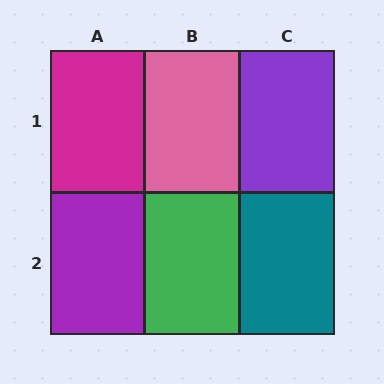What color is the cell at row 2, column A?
Purple.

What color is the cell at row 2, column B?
Green.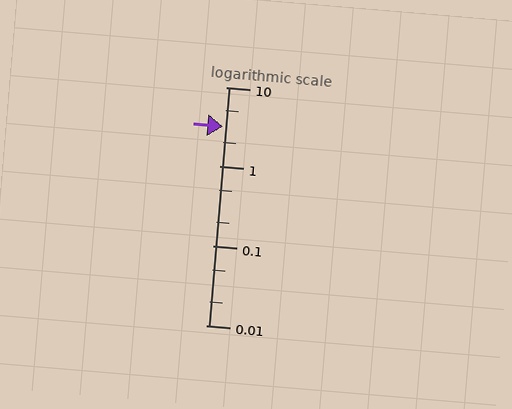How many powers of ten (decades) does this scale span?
The scale spans 3 decades, from 0.01 to 10.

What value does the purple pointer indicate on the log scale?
The pointer indicates approximately 3.2.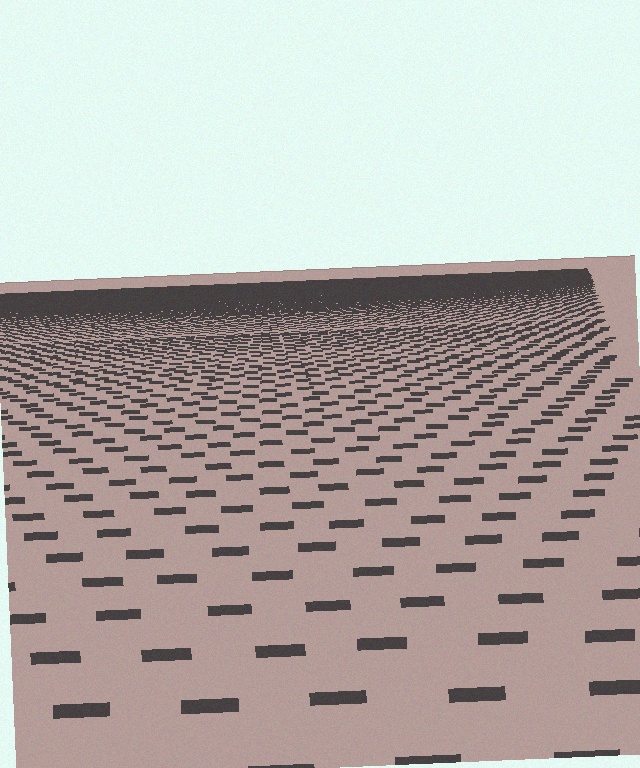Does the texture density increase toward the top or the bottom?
Density increases toward the top.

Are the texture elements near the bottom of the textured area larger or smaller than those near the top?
Larger. Near the bottom, elements are closer to the viewer and appear at a bigger on-screen size.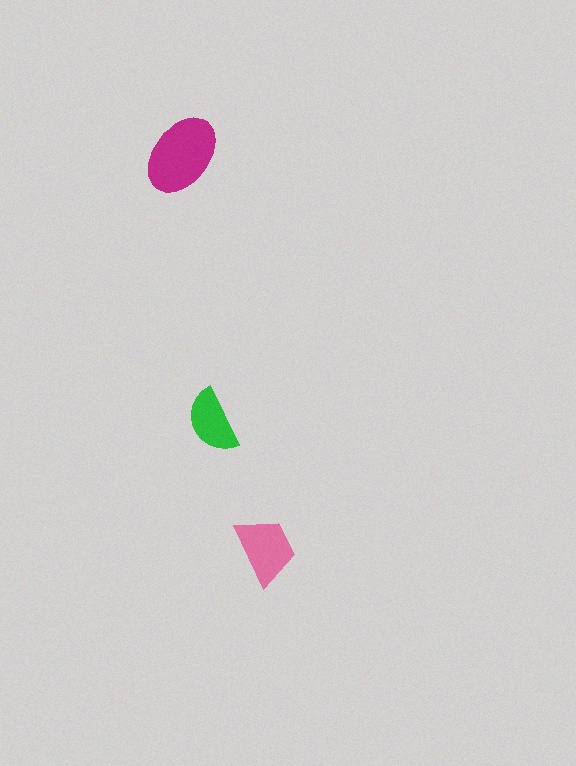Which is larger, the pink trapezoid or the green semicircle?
The pink trapezoid.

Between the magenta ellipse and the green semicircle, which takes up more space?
The magenta ellipse.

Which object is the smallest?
The green semicircle.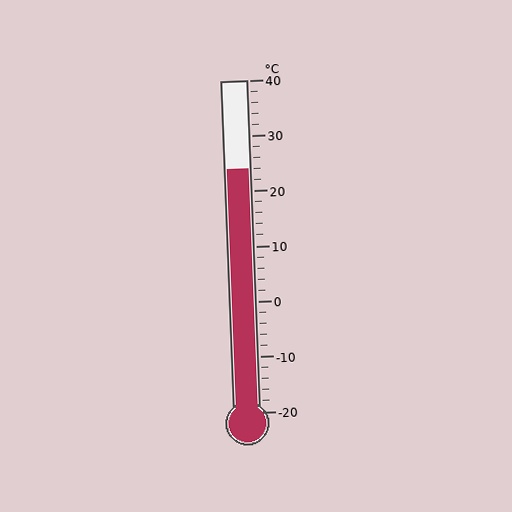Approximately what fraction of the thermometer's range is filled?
The thermometer is filled to approximately 75% of its range.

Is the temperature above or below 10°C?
The temperature is above 10°C.